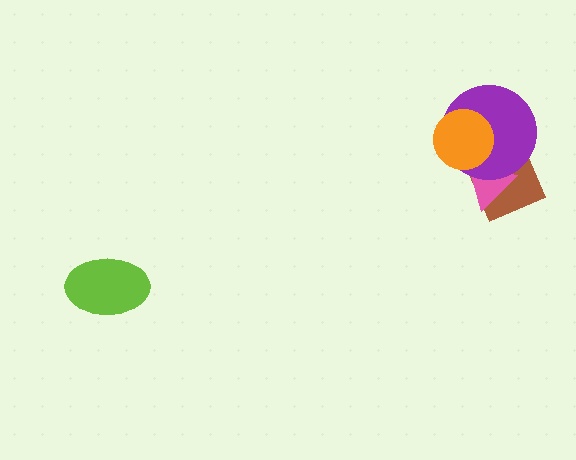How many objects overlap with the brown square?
2 objects overlap with the brown square.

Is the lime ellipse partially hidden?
No, no other shape covers it.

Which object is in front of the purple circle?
The orange circle is in front of the purple circle.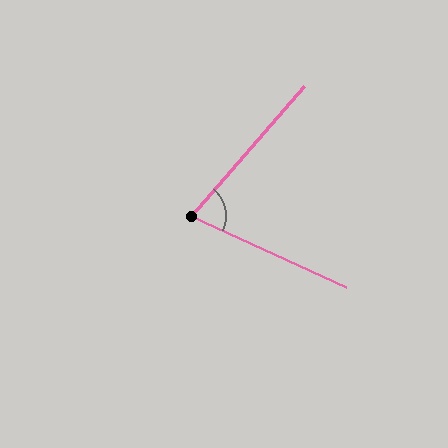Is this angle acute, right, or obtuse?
It is acute.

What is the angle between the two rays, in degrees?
Approximately 74 degrees.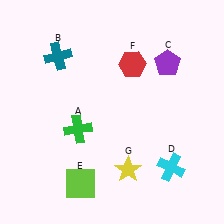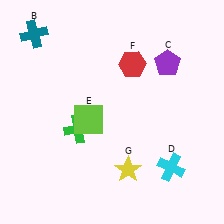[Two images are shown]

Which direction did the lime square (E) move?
The lime square (E) moved up.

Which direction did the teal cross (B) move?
The teal cross (B) moved left.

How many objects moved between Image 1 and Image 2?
2 objects moved between the two images.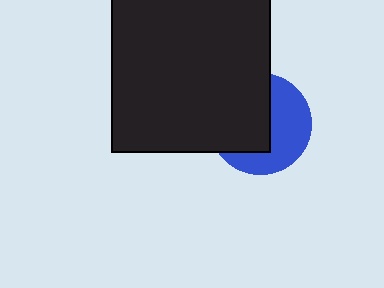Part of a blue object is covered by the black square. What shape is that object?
It is a circle.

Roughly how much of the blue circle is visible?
About half of it is visible (roughly 47%).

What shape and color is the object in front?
The object in front is a black square.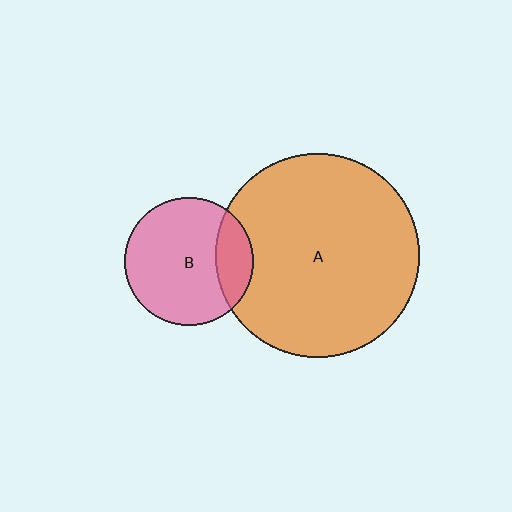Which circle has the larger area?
Circle A (orange).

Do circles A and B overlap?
Yes.